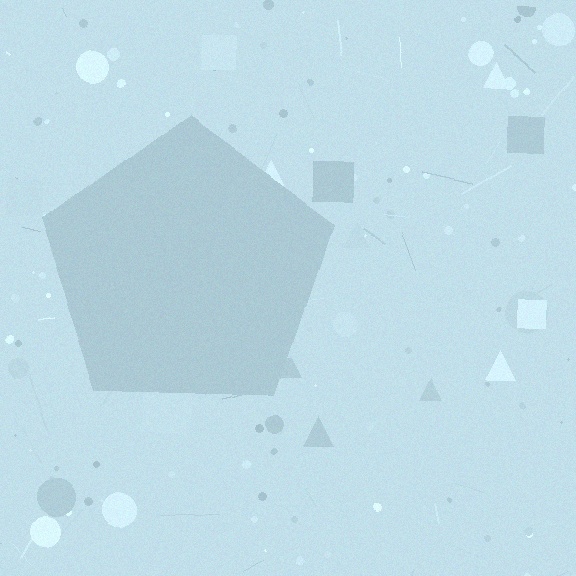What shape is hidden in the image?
A pentagon is hidden in the image.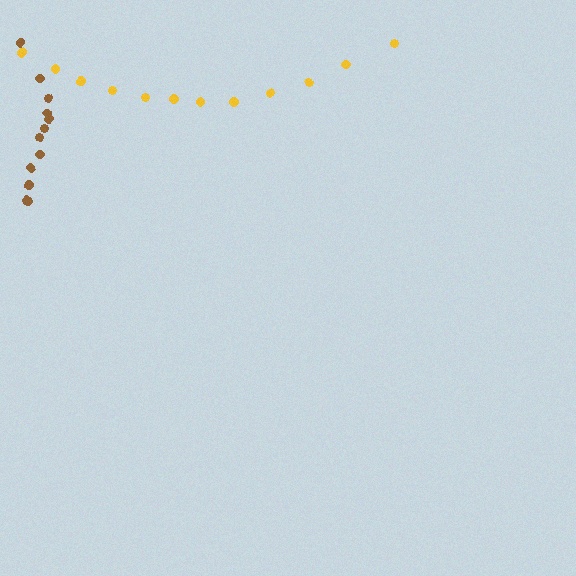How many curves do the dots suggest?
There are 2 distinct paths.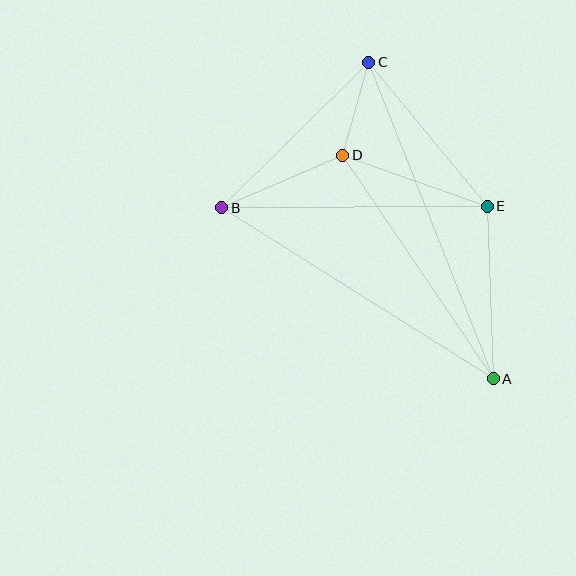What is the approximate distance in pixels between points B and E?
The distance between B and E is approximately 265 pixels.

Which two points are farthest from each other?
Points A and C are farthest from each other.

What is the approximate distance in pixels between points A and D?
The distance between A and D is approximately 270 pixels.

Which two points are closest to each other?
Points C and D are closest to each other.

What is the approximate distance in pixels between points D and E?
The distance between D and E is approximately 153 pixels.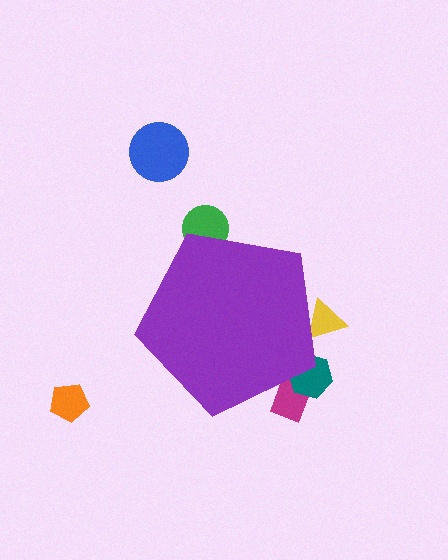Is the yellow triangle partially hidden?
Yes, the yellow triangle is partially hidden behind the purple pentagon.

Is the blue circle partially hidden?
No, the blue circle is fully visible.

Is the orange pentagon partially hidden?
No, the orange pentagon is fully visible.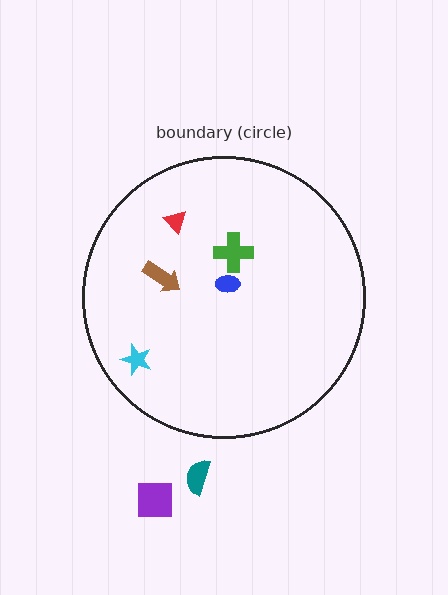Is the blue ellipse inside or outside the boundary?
Inside.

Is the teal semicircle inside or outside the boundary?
Outside.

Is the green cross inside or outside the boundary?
Inside.